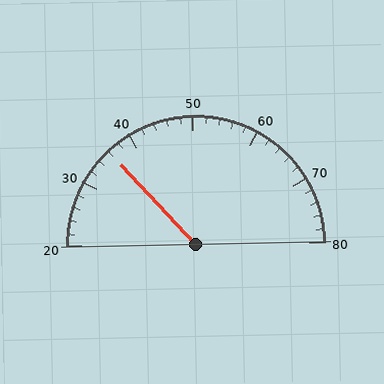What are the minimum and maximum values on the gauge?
The gauge ranges from 20 to 80.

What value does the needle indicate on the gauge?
The needle indicates approximately 36.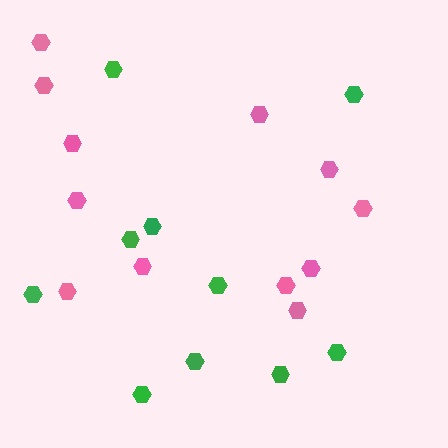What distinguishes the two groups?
There are 2 groups: one group of green hexagons (10) and one group of pink hexagons (12).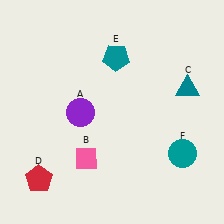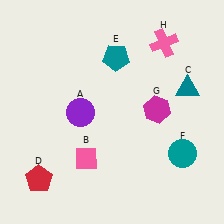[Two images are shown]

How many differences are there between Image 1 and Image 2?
There are 2 differences between the two images.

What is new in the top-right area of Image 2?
A magenta hexagon (G) was added in the top-right area of Image 2.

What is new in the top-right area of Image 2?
A pink cross (H) was added in the top-right area of Image 2.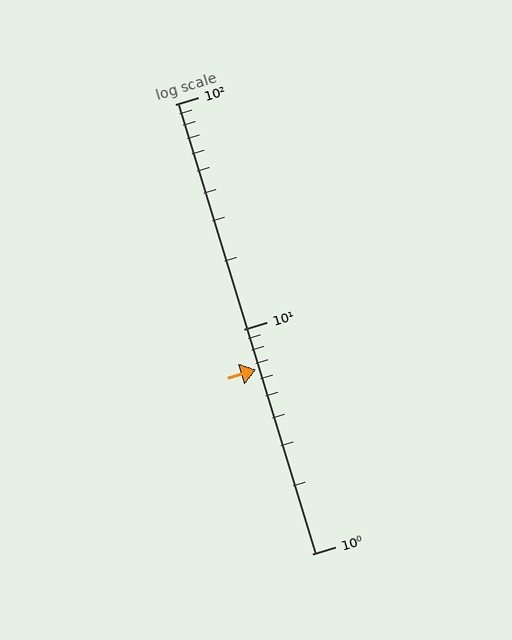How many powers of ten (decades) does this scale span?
The scale spans 2 decades, from 1 to 100.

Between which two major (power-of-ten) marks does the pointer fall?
The pointer is between 1 and 10.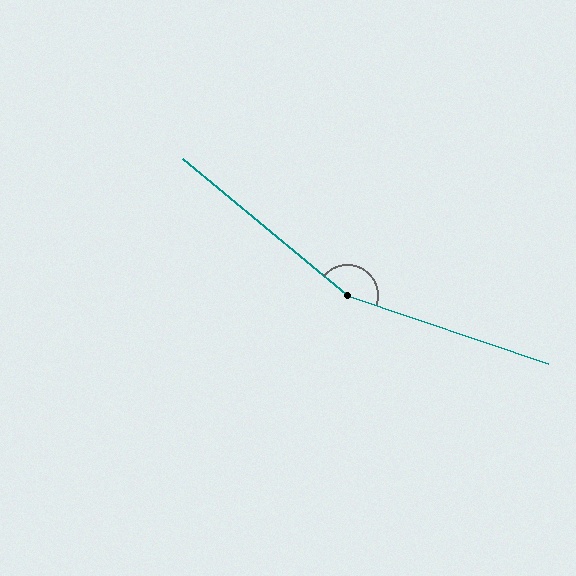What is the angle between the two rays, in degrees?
Approximately 159 degrees.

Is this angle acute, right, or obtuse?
It is obtuse.